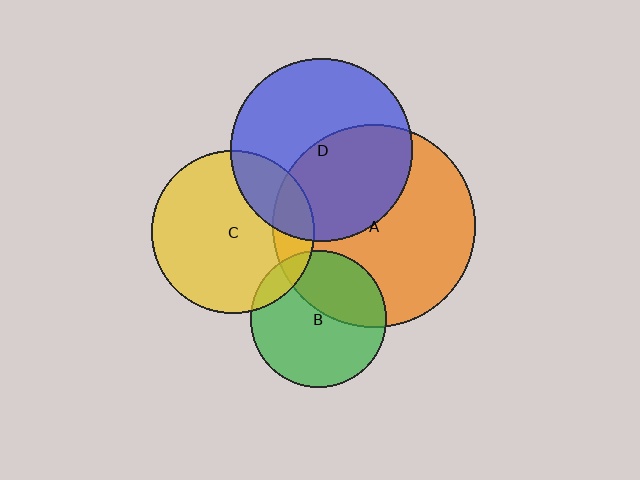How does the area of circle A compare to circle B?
Approximately 2.2 times.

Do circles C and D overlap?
Yes.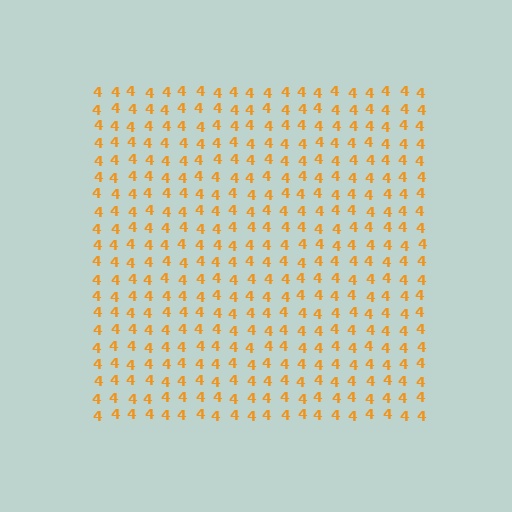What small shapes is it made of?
It is made of small digit 4's.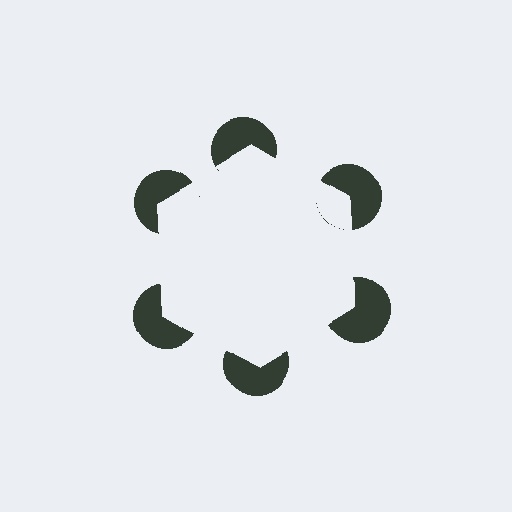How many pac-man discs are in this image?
There are 6 — one at each vertex of the illusory hexagon.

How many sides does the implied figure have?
6 sides.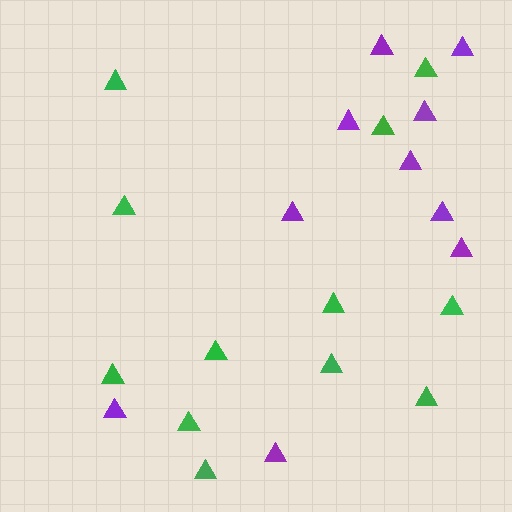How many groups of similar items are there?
There are 2 groups: one group of purple triangles (10) and one group of green triangles (12).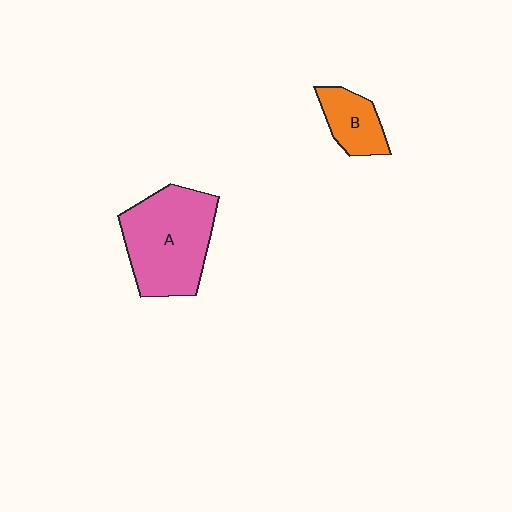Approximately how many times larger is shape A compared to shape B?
Approximately 2.5 times.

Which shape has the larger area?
Shape A (pink).